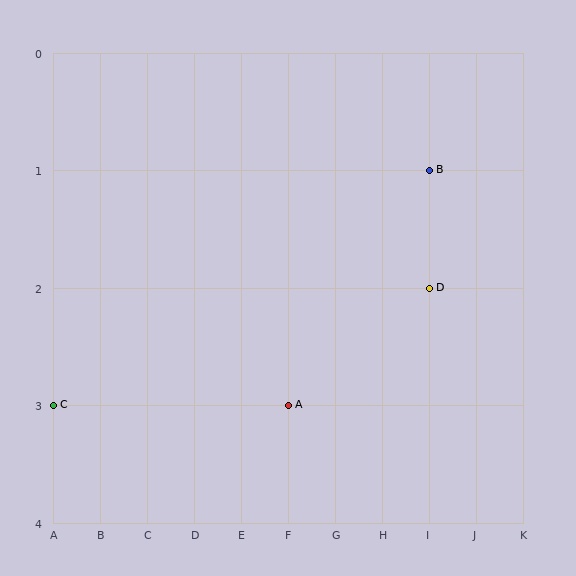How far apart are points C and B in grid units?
Points C and B are 8 columns and 2 rows apart (about 8.2 grid units diagonally).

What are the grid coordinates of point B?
Point B is at grid coordinates (I, 1).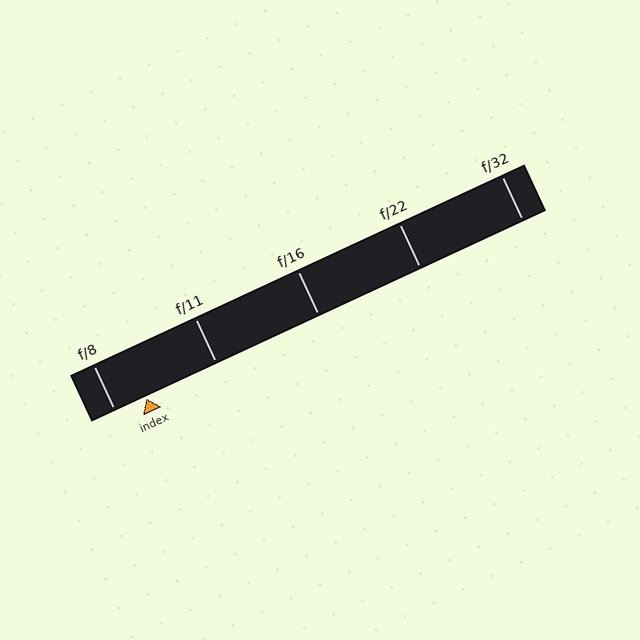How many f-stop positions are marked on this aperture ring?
There are 5 f-stop positions marked.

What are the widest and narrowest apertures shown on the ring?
The widest aperture shown is f/8 and the narrowest is f/32.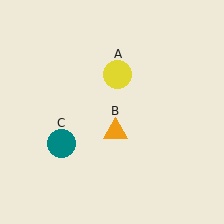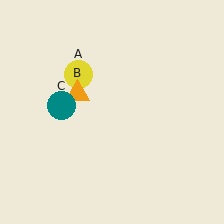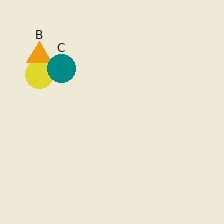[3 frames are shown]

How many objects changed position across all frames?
3 objects changed position: yellow circle (object A), orange triangle (object B), teal circle (object C).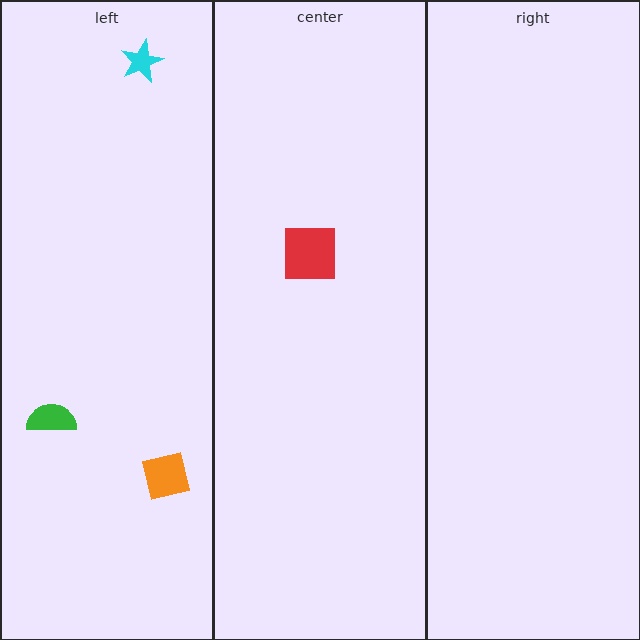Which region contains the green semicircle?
The left region.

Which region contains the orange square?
The left region.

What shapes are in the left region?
The orange square, the green semicircle, the cyan star.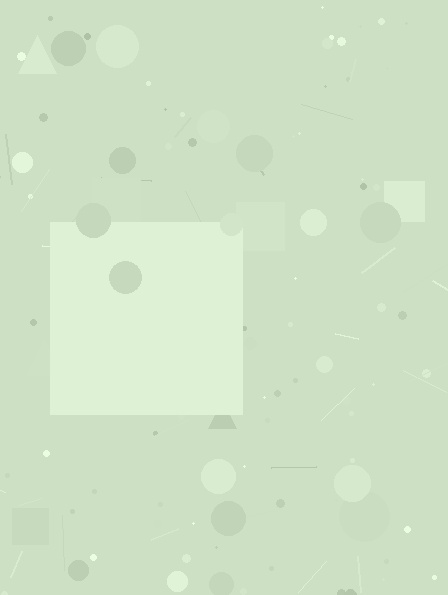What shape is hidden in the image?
A square is hidden in the image.